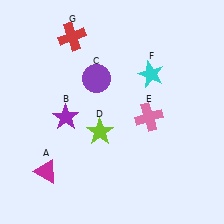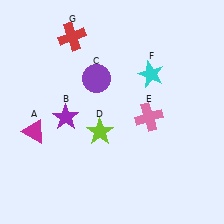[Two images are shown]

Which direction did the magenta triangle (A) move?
The magenta triangle (A) moved up.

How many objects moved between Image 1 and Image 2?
1 object moved between the two images.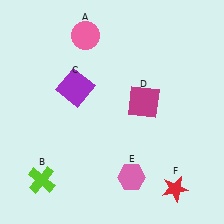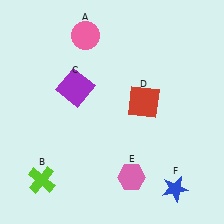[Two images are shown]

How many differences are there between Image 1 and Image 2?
There are 2 differences between the two images.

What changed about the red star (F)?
In Image 1, F is red. In Image 2, it changed to blue.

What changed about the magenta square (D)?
In Image 1, D is magenta. In Image 2, it changed to red.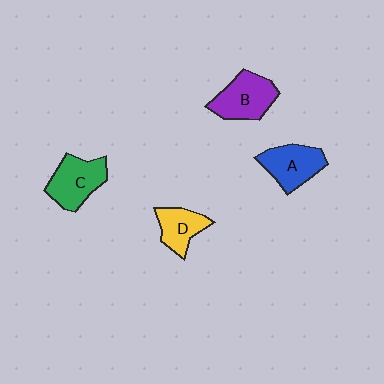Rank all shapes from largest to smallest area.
From largest to smallest: B (purple), C (green), A (blue), D (yellow).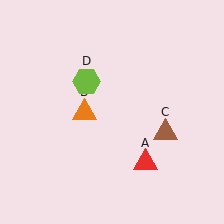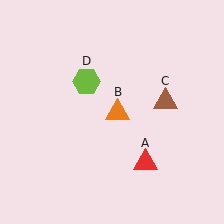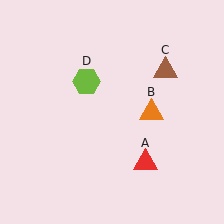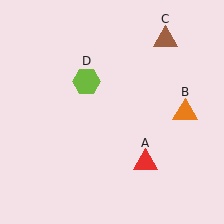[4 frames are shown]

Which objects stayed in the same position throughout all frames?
Red triangle (object A) and lime hexagon (object D) remained stationary.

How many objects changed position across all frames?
2 objects changed position: orange triangle (object B), brown triangle (object C).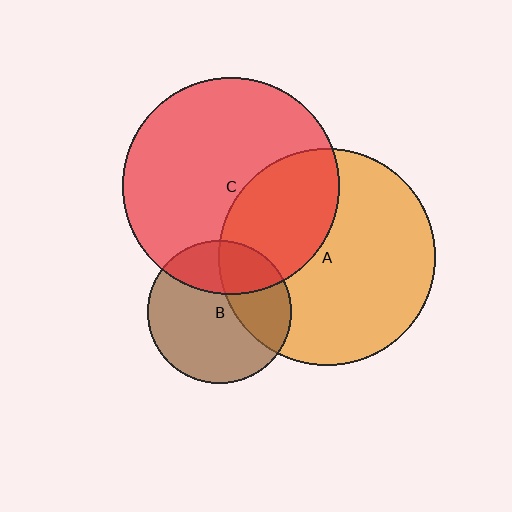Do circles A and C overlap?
Yes.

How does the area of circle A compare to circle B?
Approximately 2.3 times.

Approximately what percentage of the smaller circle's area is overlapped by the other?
Approximately 35%.